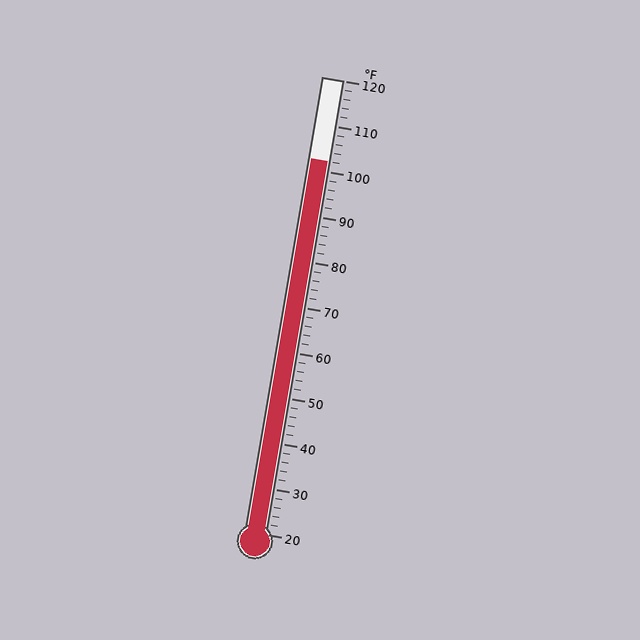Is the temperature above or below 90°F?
The temperature is above 90°F.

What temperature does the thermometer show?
The thermometer shows approximately 102°F.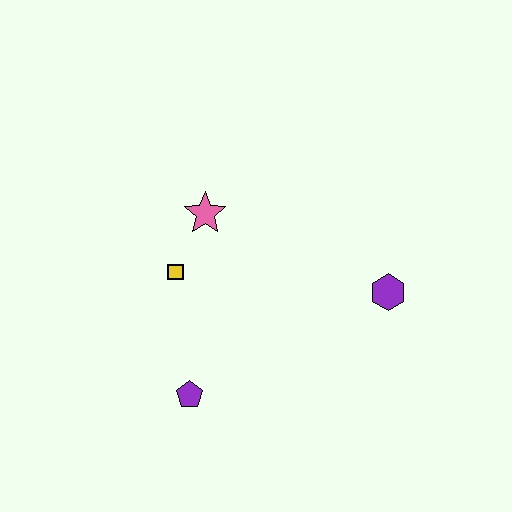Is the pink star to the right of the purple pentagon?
Yes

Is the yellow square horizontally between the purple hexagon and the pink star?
No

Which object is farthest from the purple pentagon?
The purple hexagon is farthest from the purple pentagon.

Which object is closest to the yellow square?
The pink star is closest to the yellow square.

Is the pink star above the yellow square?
Yes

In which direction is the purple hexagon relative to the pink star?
The purple hexagon is to the right of the pink star.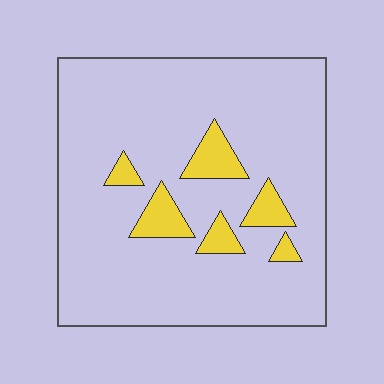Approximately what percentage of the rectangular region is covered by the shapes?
Approximately 10%.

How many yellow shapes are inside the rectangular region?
6.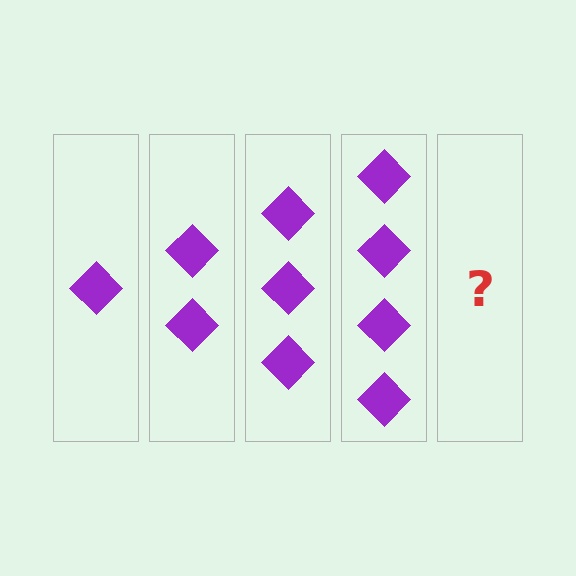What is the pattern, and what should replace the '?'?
The pattern is that each step adds one more diamond. The '?' should be 5 diamonds.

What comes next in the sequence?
The next element should be 5 diamonds.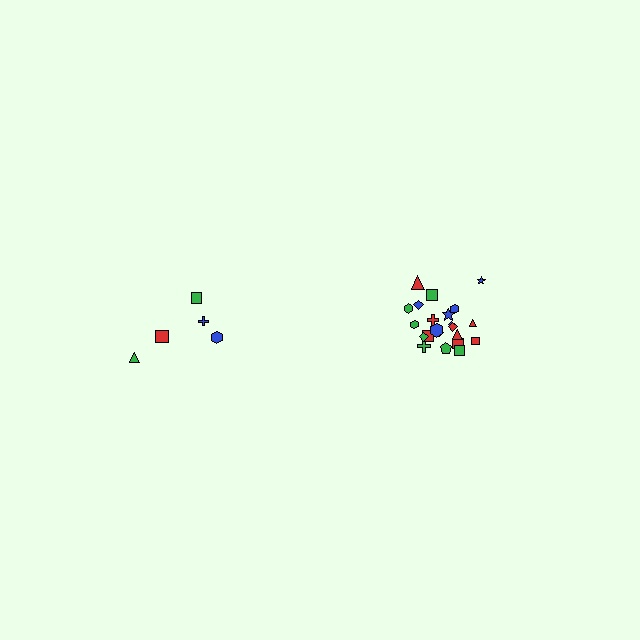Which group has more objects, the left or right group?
The right group.